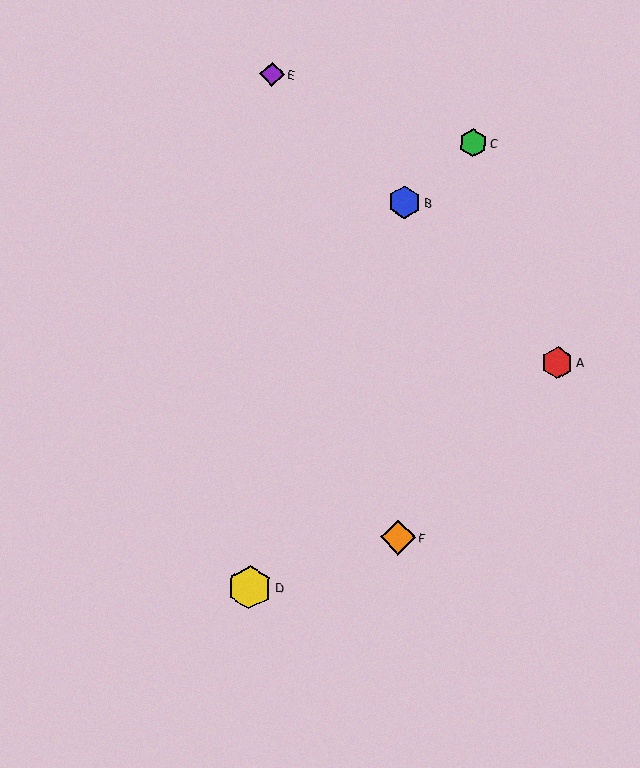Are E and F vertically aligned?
No, E is at x≈272 and F is at x≈398.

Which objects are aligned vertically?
Objects D, E are aligned vertically.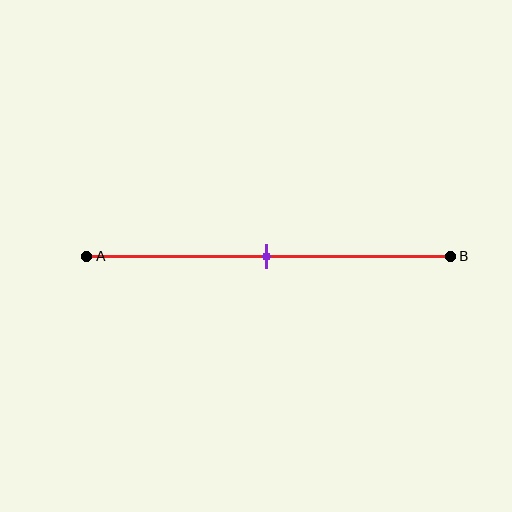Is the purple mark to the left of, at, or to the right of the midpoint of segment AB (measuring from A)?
The purple mark is approximately at the midpoint of segment AB.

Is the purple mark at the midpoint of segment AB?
Yes, the mark is approximately at the midpoint.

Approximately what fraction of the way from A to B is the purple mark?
The purple mark is approximately 50% of the way from A to B.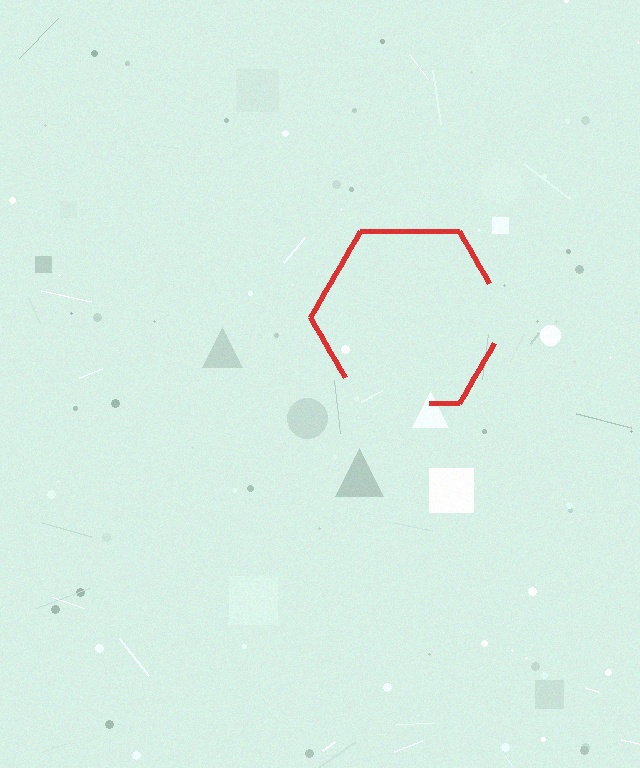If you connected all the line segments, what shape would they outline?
They would outline a hexagon.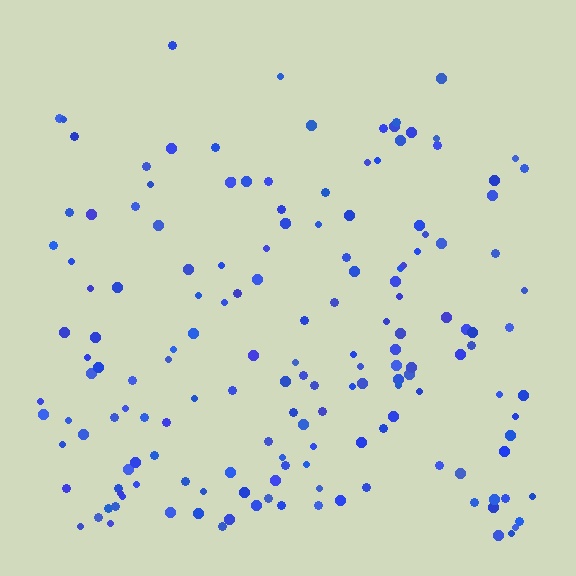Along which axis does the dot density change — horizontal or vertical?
Vertical.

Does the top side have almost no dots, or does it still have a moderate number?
Still a moderate number, just noticeably fewer than the bottom.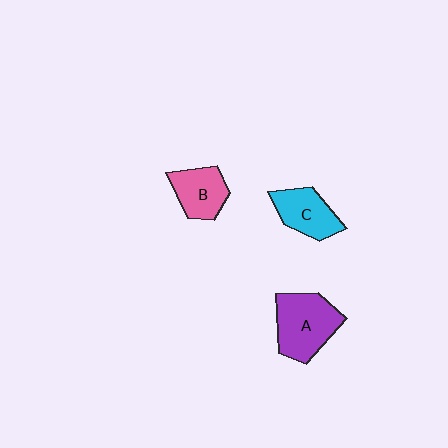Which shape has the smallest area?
Shape B (pink).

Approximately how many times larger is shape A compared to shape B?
Approximately 1.5 times.